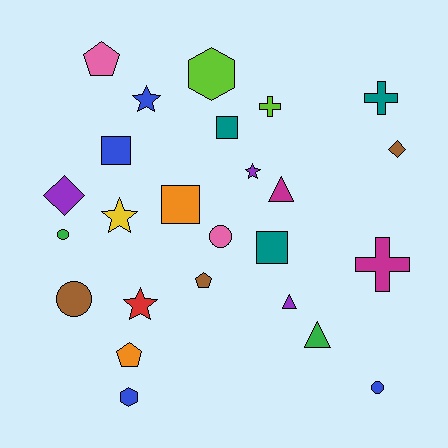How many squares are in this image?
There are 4 squares.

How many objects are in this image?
There are 25 objects.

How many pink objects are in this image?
There are 2 pink objects.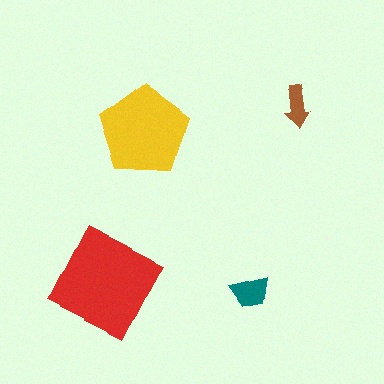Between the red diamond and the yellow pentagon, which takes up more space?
The red diamond.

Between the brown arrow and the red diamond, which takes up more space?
The red diamond.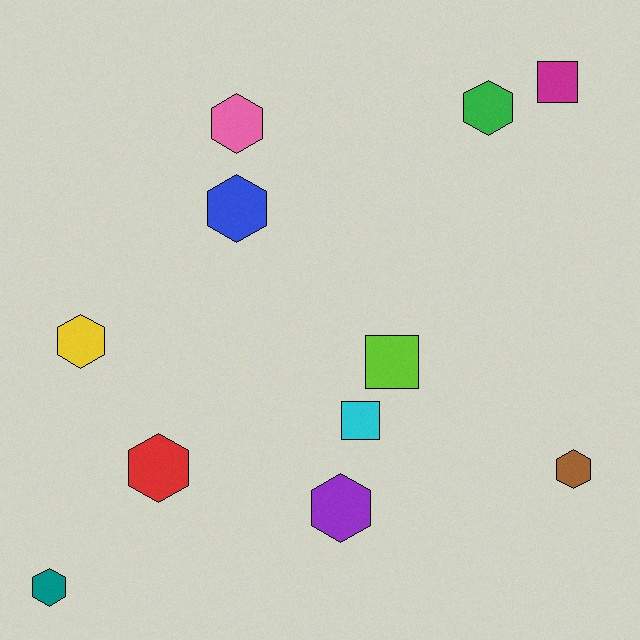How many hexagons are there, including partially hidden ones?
There are 8 hexagons.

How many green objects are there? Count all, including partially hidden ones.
There is 1 green object.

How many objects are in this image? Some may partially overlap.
There are 11 objects.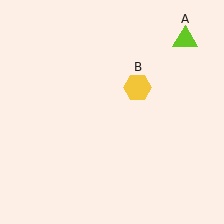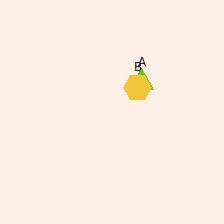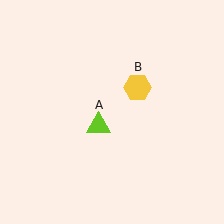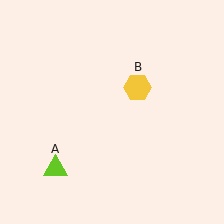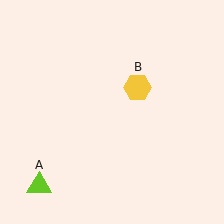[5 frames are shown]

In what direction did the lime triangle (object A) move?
The lime triangle (object A) moved down and to the left.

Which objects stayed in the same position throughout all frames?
Yellow hexagon (object B) remained stationary.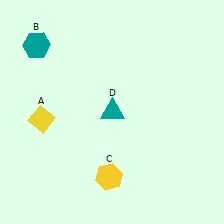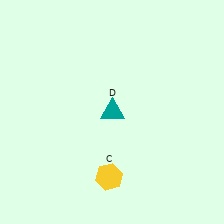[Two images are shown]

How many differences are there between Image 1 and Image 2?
There are 2 differences between the two images.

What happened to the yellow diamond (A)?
The yellow diamond (A) was removed in Image 2. It was in the bottom-left area of Image 1.